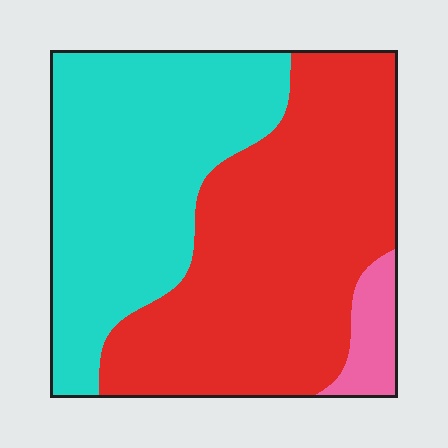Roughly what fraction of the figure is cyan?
Cyan takes up about two fifths (2/5) of the figure.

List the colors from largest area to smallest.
From largest to smallest: red, cyan, pink.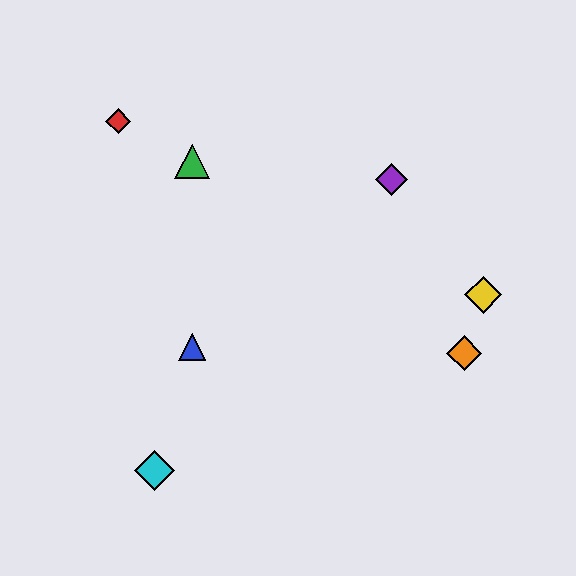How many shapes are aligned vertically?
2 shapes (the blue triangle, the green triangle) are aligned vertically.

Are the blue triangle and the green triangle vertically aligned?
Yes, both are at x≈192.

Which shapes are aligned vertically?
The blue triangle, the green triangle are aligned vertically.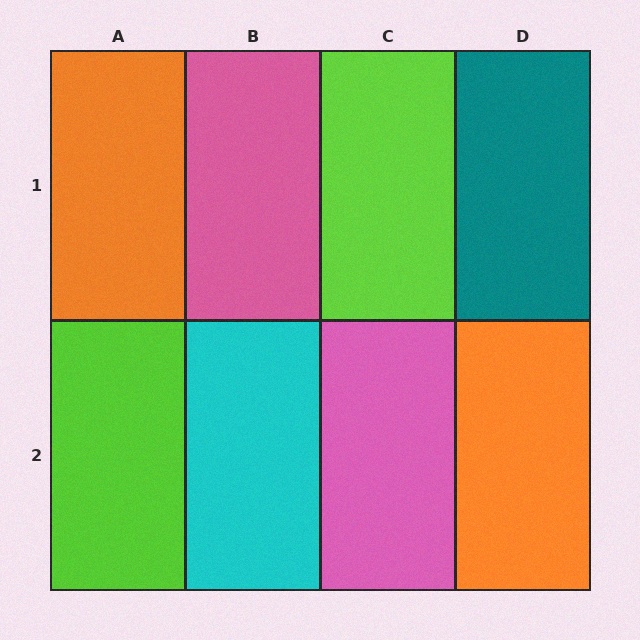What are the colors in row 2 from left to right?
Lime, cyan, pink, orange.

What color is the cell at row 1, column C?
Lime.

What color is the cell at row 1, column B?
Pink.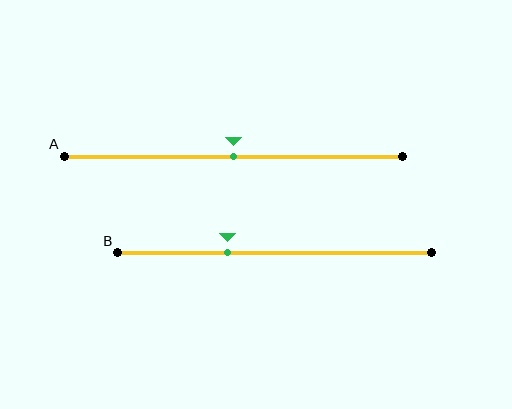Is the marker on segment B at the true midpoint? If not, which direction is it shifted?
No, the marker on segment B is shifted to the left by about 15% of the segment length.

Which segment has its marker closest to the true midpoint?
Segment A has its marker closest to the true midpoint.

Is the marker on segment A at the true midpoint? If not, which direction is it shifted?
Yes, the marker on segment A is at the true midpoint.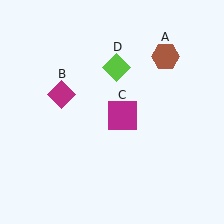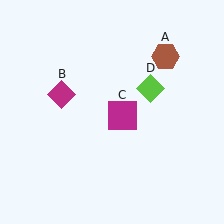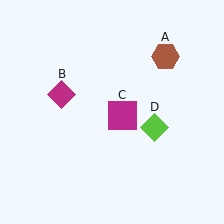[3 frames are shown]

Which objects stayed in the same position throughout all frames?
Brown hexagon (object A) and magenta diamond (object B) and magenta square (object C) remained stationary.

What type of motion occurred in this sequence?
The lime diamond (object D) rotated clockwise around the center of the scene.